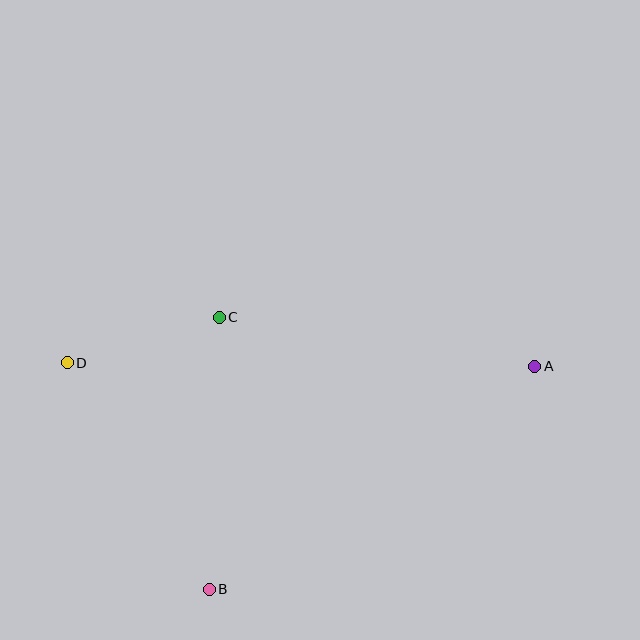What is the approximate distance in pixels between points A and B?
The distance between A and B is approximately 394 pixels.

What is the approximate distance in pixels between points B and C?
The distance between B and C is approximately 272 pixels.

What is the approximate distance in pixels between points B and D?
The distance between B and D is approximately 267 pixels.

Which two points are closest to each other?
Points C and D are closest to each other.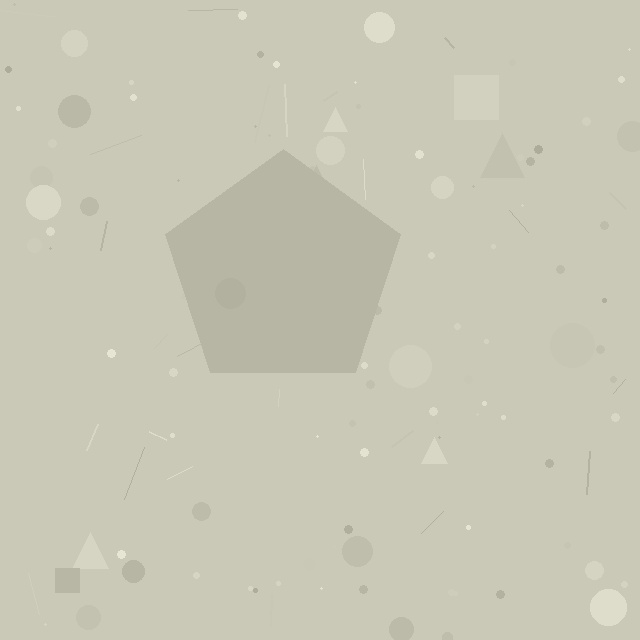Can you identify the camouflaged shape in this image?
The camouflaged shape is a pentagon.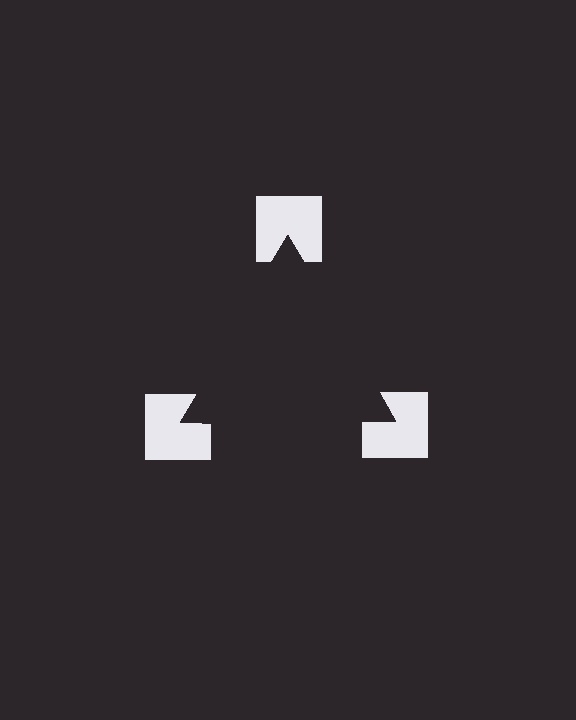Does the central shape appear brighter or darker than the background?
It typically appears slightly darker than the background, even though no actual brightness change is drawn.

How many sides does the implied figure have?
3 sides.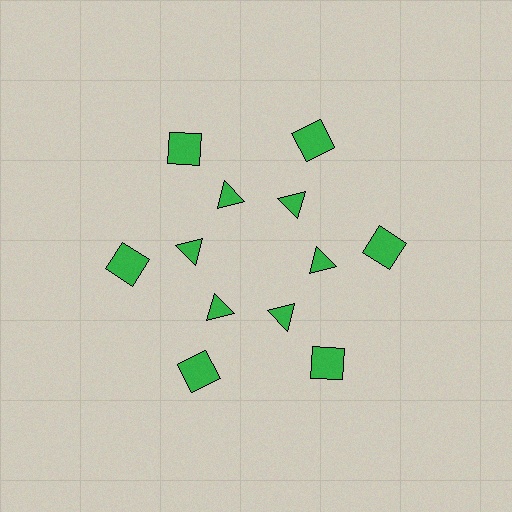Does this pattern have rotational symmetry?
Yes, this pattern has 6-fold rotational symmetry. It looks the same after rotating 60 degrees around the center.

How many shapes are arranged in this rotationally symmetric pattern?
There are 12 shapes, arranged in 6 groups of 2.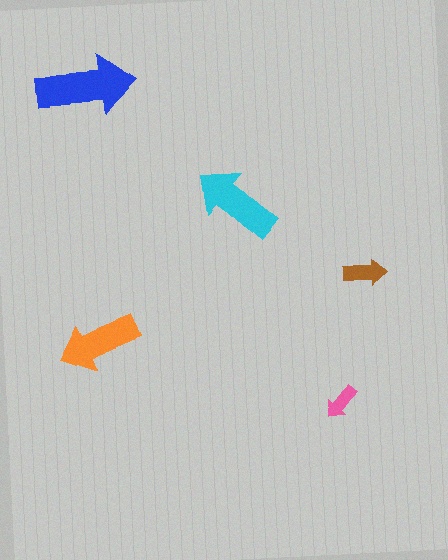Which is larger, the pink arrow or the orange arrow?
The orange one.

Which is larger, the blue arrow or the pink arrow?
The blue one.